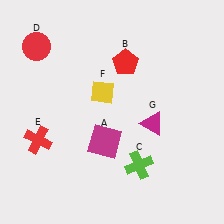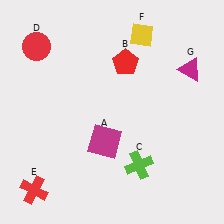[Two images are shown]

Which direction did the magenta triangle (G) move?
The magenta triangle (G) moved up.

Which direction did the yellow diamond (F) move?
The yellow diamond (F) moved up.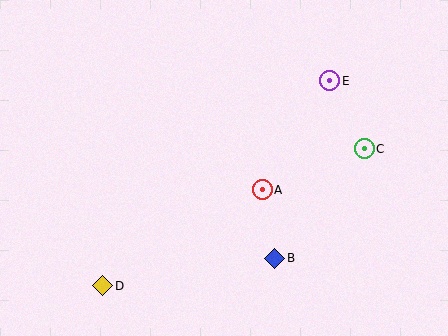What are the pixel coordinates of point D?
Point D is at (103, 286).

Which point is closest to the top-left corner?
Point D is closest to the top-left corner.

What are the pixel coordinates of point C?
Point C is at (364, 149).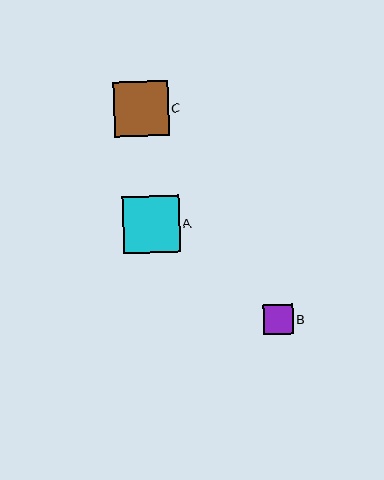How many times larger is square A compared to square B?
Square A is approximately 1.9 times the size of square B.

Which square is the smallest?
Square B is the smallest with a size of approximately 30 pixels.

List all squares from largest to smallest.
From largest to smallest: A, C, B.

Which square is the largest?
Square A is the largest with a size of approximately 57 pixels.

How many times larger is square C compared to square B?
Square C is approximately 1.8 times the size of square B.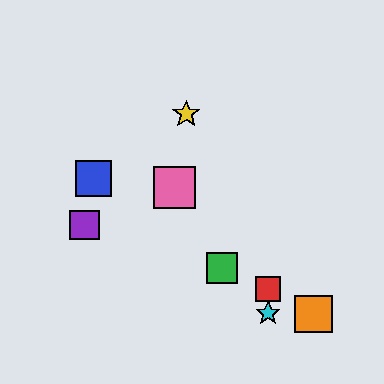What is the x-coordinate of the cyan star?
The cyan star is at x≈268.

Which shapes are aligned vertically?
The red square, the cyan star are aligned vertically.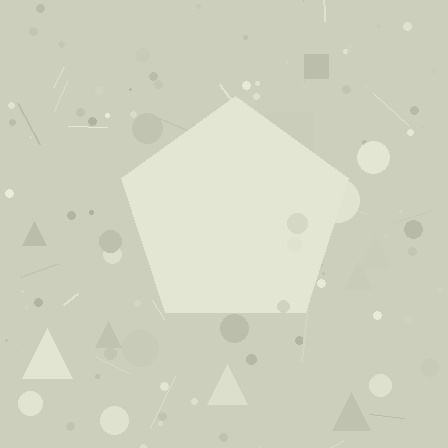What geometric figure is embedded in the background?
A pentagon is embedded in the background.